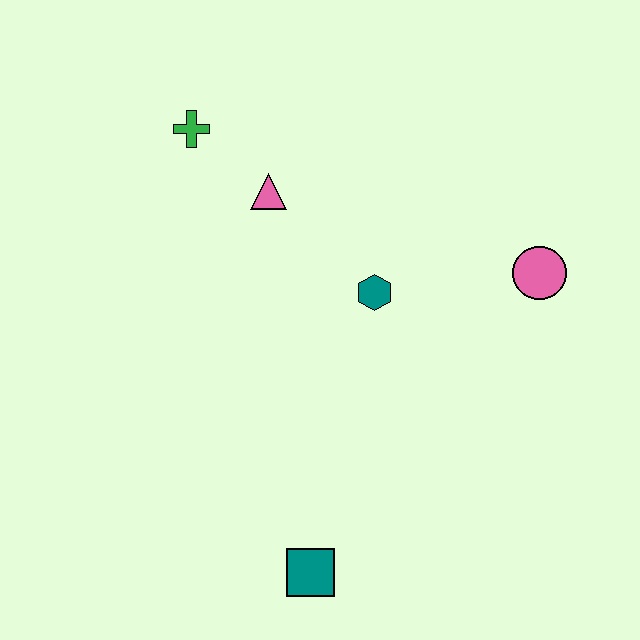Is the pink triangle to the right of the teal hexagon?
No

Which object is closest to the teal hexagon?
The pink triangle is closest to the teal hexagon.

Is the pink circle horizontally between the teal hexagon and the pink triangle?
No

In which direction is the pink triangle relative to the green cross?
The pink triangle is to the right of the green cross.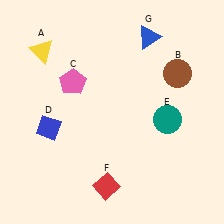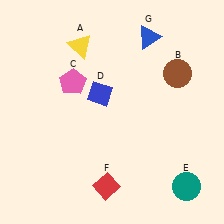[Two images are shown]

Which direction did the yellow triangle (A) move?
The yellow triangle (A) moved right.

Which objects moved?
The objects that moved are: the yellow triangle (A), the blue diamond (D), the teal circle (E).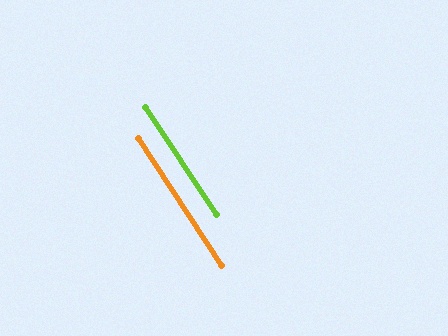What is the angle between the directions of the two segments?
Approximately 1 degree.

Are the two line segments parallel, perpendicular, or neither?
Parallel — their directions differ by only 0.8°.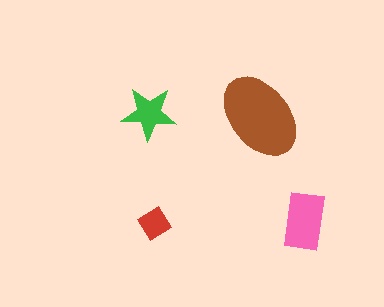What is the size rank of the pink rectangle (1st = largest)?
2nd.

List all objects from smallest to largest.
The red diamond, the green star, the pink rectangle, the brown ellipse.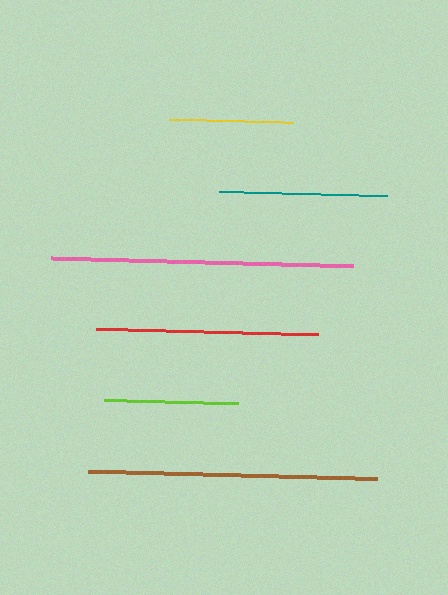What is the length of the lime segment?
The lime segment is approximately 134 pixels long.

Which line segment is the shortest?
The yellow line is the shortest at approximately 124 pixels.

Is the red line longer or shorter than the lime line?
The red line is longer than the lime line.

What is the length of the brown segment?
The brown segment is approximately 290 pixels long.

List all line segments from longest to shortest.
From longest to shortest: pink, brown, red, teal, lime, yellow.